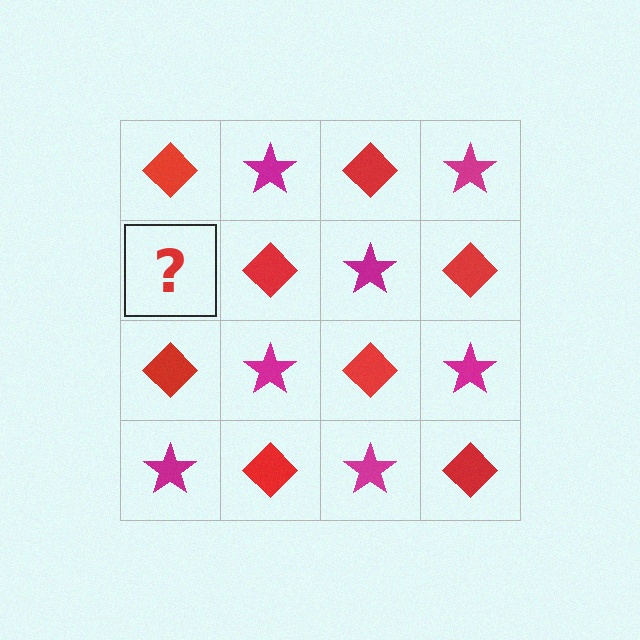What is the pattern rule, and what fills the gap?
The rule is that it alternates red diamond and magenta star in a checkerboard pattern. The gap should be filled with a magenta star.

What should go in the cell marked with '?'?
The missing cell should contain a magenta star.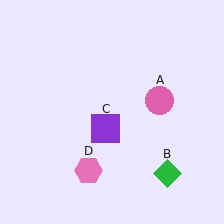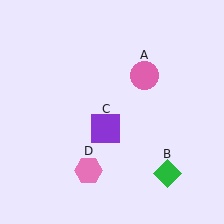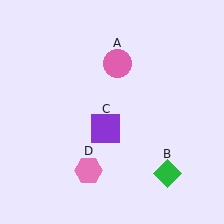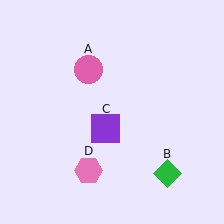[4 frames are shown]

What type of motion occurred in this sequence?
The pink circle (object A) rotated counterclockwise around the center of the scene.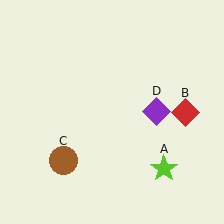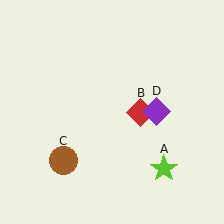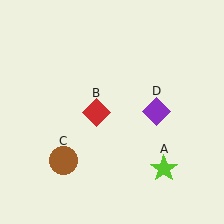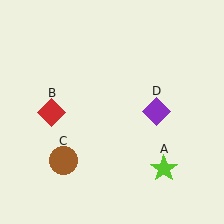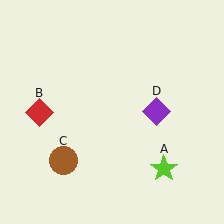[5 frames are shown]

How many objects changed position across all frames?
1 object changed position: red diamond (object B).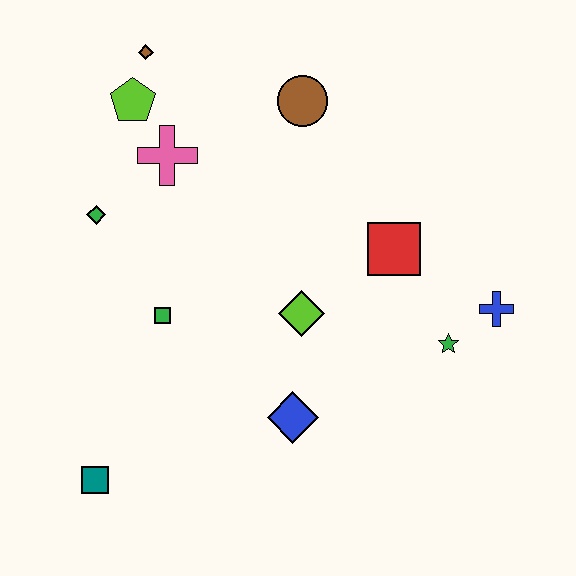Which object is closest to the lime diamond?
The blue diamond is closest to the lime diamond.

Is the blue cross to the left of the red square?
No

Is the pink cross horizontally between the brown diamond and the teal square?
No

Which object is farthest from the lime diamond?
The brown diamond is farthest from the lime diamond.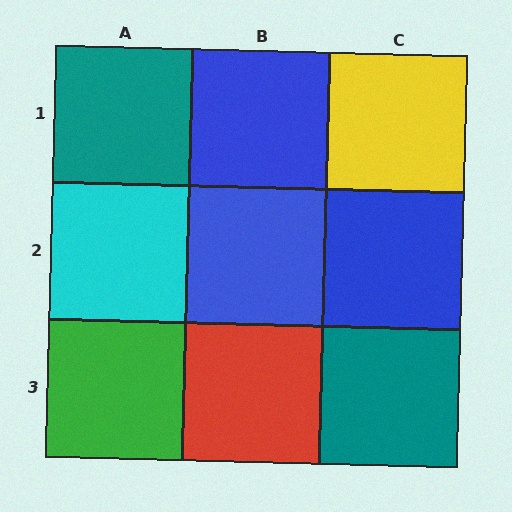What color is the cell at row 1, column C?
Yellow.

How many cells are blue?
3 cells are blue.